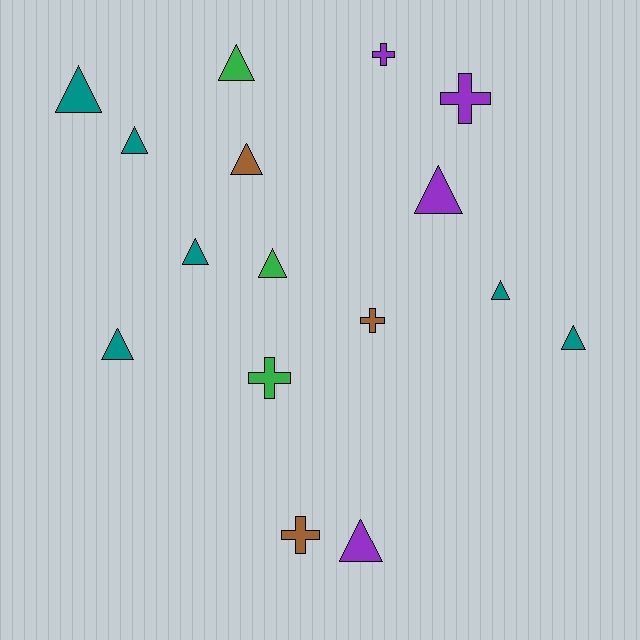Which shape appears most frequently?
Triangle, with 11 objects.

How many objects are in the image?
There are 16 objects.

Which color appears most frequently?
Teal, with 6 objects.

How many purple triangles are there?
There are 2 purple triangles.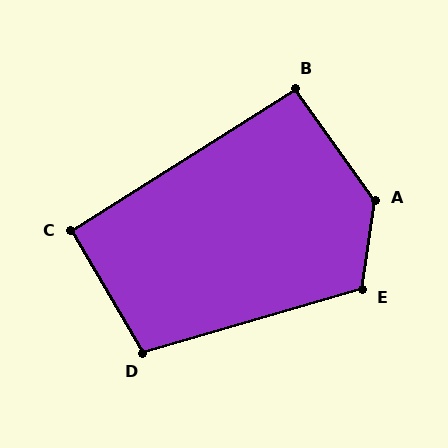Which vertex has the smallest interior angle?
C, at approximately 92 degrees.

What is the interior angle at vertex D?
Approximately 104 degrees (obtuse).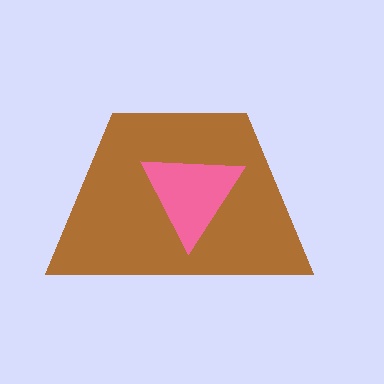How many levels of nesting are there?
2.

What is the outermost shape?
The brown trapezoid.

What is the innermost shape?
The pink triangle.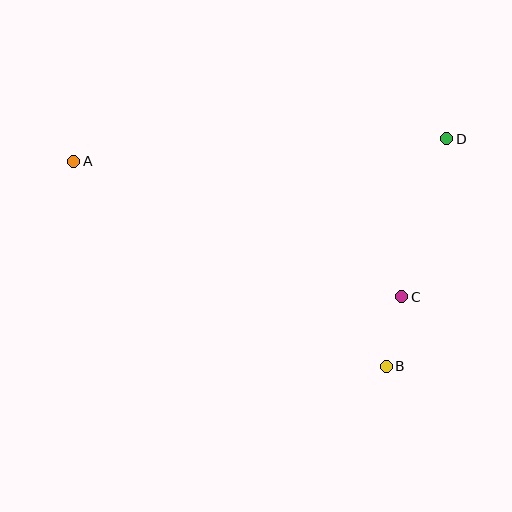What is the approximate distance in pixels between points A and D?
The distance between A and D is approximately 373 pixels.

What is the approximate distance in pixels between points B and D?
The distance between B and D is approximately 236 pixels.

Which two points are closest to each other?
Points B and C are closest to each other.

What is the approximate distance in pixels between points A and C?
The distance between A and C is approximately 355 pixels.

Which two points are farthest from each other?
Points A and B are farthest from each other.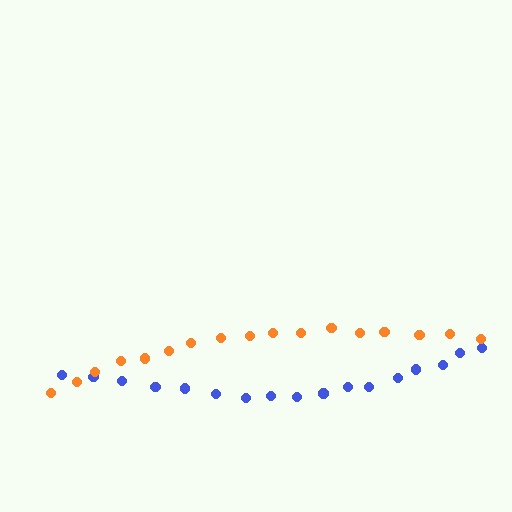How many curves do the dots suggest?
There are 2 distinct paths.